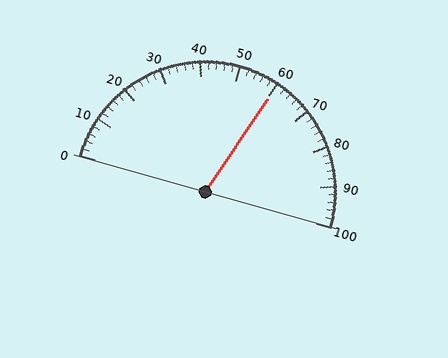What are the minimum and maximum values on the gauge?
The gauge ranges from 0 to 100.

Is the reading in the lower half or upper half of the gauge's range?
The reading is in the upper half of the range (0 to 100).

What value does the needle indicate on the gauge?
The needle indicates approximately 60.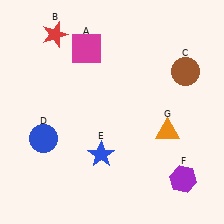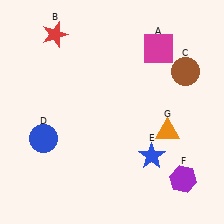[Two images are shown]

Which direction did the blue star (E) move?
The blue star (E) moved right.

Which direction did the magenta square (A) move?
The magenta square (A) moved right.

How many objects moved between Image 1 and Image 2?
2 objects moved between the two images.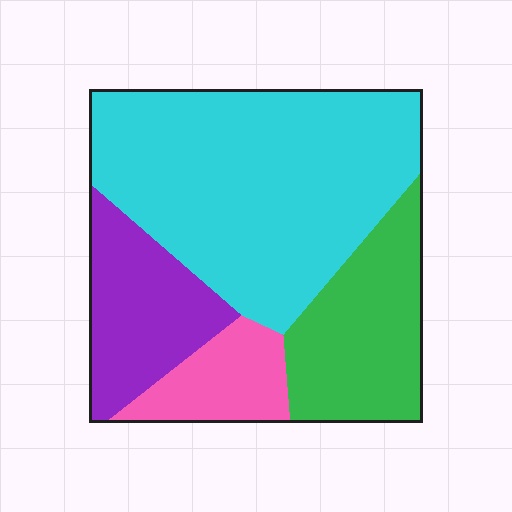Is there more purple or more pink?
Purple.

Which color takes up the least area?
Pink, at roughly 10%.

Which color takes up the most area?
Cyan, at roughly 50%.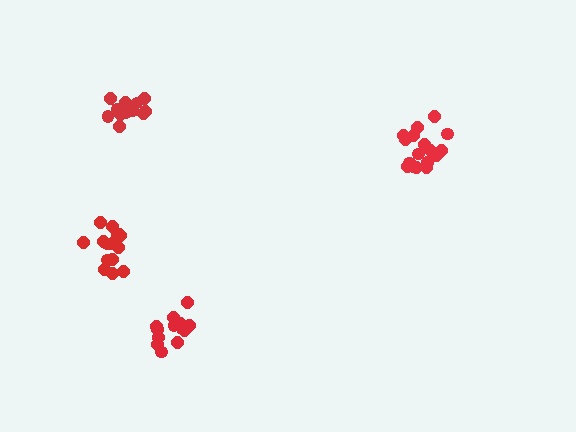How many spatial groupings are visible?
There are 4 spatial groupings.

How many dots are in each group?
Group 1: 12 dots, Group 2: 18 dots, Group 3: 15 dots, Group 4: 13 dots (58 total).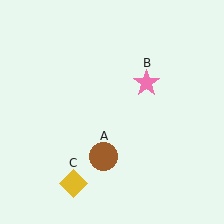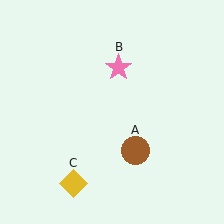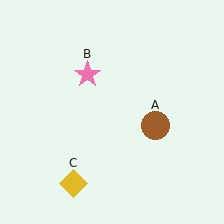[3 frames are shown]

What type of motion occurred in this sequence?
The brown circle (object A), pink star (object B) rotated counterclockwise around the center of the scene.